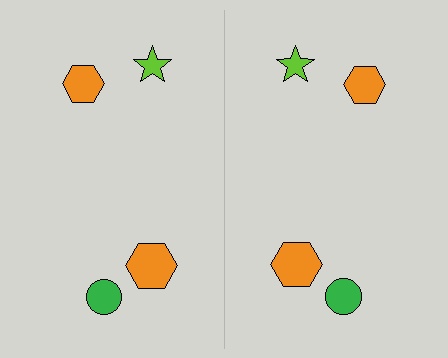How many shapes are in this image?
There are 8 shapes in this image.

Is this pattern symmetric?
Yes, this pattern has bilateral (reflection) symmetry.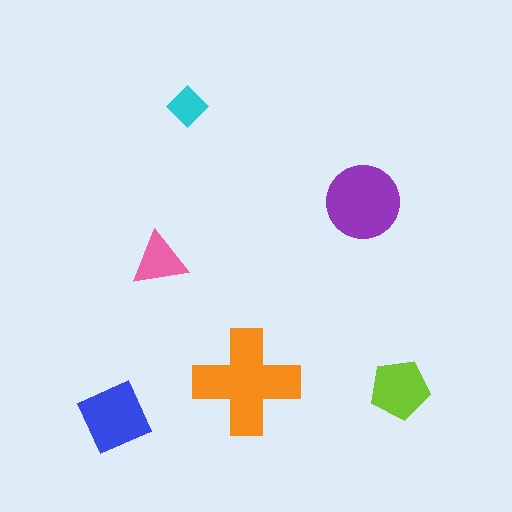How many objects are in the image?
There are 6 objects in the image.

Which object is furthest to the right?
The lime pentagon is rightmost.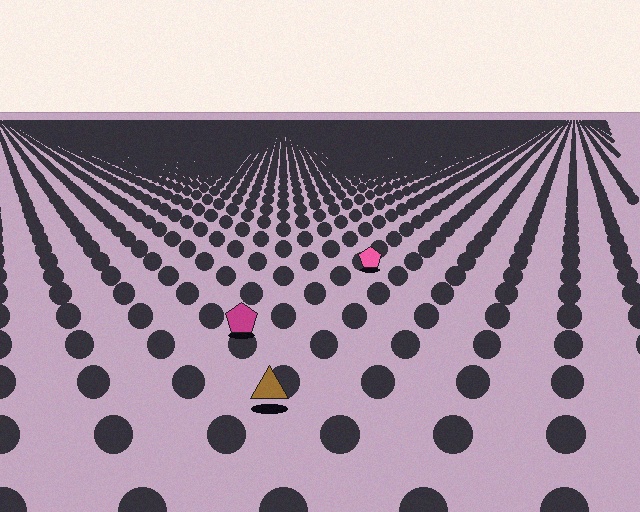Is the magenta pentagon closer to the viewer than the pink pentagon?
Yes. The magenta pentagon is closer — you can tell from the texture gradient: the ground texture is coarser near it.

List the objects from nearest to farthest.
From nearest to farthest: the brown triangle, the magenta pentagon, the pink pentagon.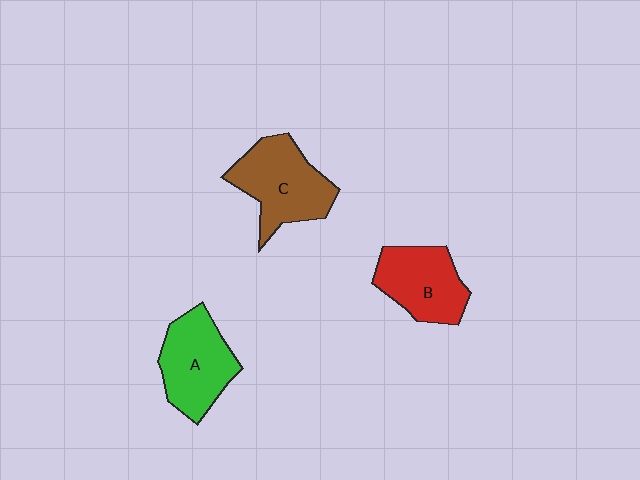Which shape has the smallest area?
Shape B (red).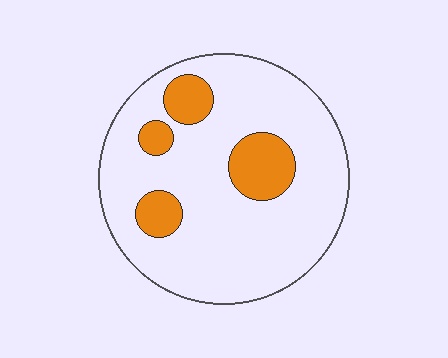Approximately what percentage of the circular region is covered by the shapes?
Approximately 15%.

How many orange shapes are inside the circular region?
4.